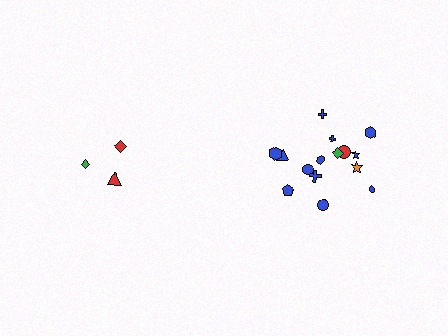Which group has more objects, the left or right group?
The right group.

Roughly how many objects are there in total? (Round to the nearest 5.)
Roughly 20 objects in total.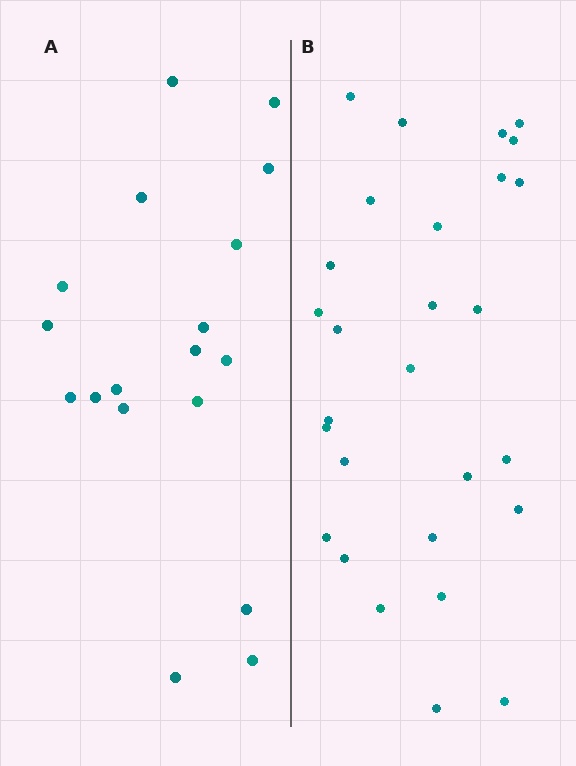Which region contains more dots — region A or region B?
Region B (the right region) has more dots.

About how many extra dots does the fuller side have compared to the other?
Region B has roughly 10 or so more dots than region A.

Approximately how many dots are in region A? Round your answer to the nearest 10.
About 20 dots. (The exact count is 18, which rounds to 20.)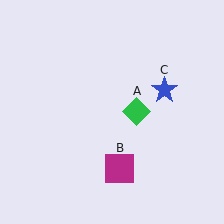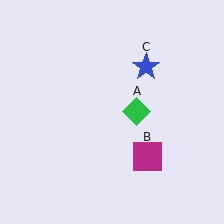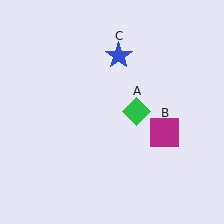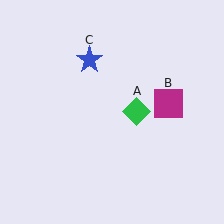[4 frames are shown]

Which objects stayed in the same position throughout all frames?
Green diamond (object A) remained stationary.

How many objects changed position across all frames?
2 objects changed position: magenta square (object B), blue star (object C).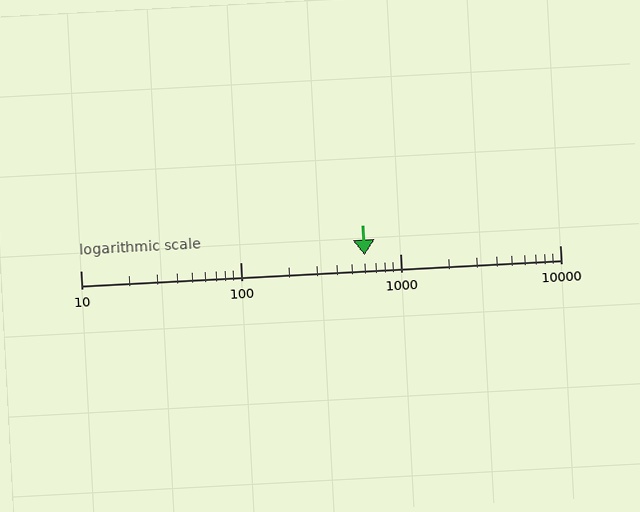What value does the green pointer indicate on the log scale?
The pointer indicates approximately 600.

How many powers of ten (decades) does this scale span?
The scale spans 3 decades, from 10 to 10000.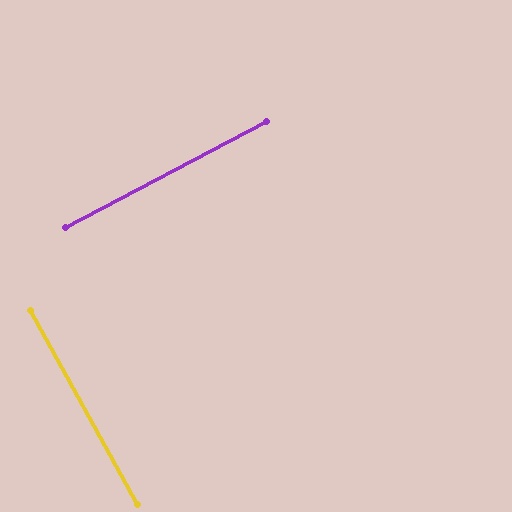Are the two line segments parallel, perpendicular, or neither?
Perpendicular — they meet at approximately 89°.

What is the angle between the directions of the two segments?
Approximately 89 degrees.